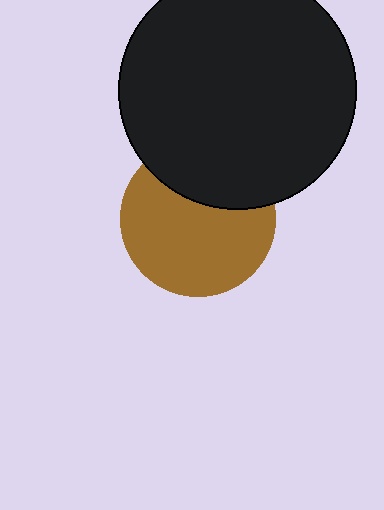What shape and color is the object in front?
The object in front is a black circle.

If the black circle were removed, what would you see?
You would see the complete brown circle.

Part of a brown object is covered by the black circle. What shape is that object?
It is a circle.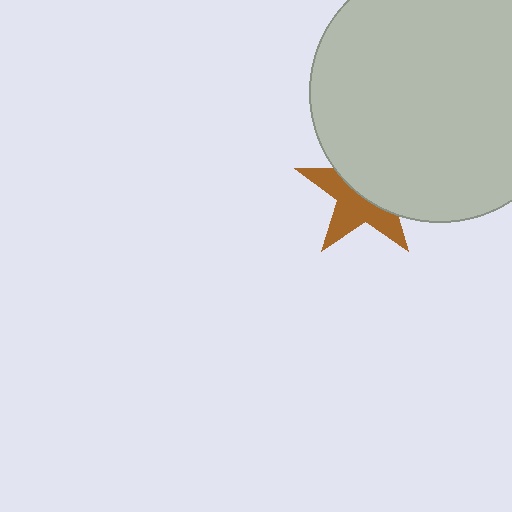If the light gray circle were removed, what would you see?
You would see the complete brown star.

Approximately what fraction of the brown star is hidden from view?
Roughly 51% of the brown star is hidden behind the light gray circle.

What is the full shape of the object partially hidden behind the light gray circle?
The partially hidden object is a brown star.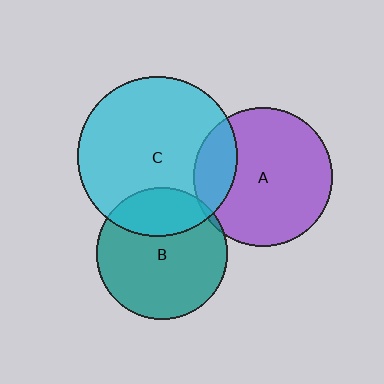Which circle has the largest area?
Circle C (cyan).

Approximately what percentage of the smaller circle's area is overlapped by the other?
Approximately 5%.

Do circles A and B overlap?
Yes.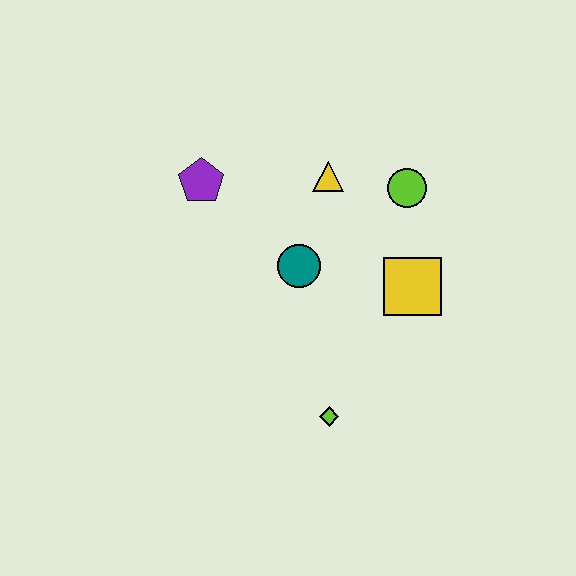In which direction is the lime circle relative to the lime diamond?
The lime circle is above the lime diamond.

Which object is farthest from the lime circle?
The lime diamond is farthest from the lime circle.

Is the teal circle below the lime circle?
Yes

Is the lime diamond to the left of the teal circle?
No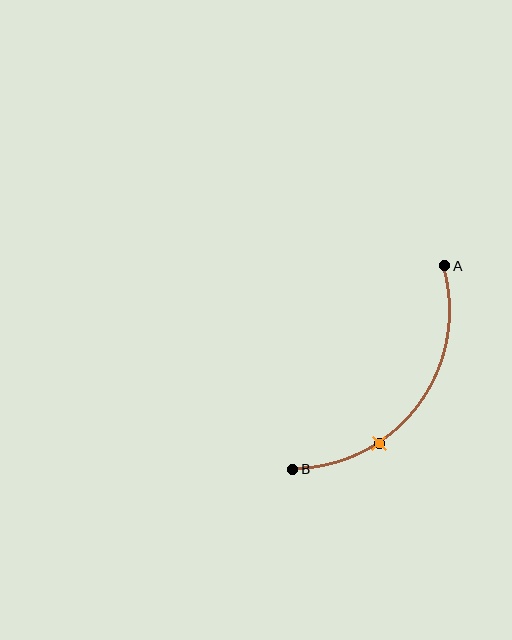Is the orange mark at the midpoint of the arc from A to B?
No. The orange mark lies on the arc but is closer to endpoint B. The arc midpoint would be at the point on the curve equidistant along the arc from both A and B.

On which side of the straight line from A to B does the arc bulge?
The arc bulges below and to the right of the straight line connecting A and B.